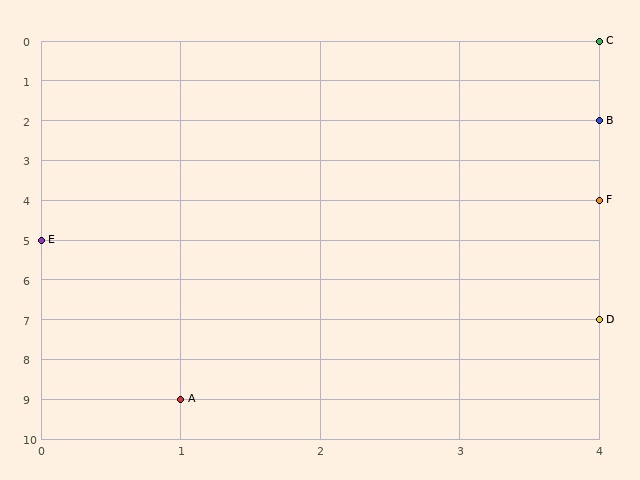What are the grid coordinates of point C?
Point C is at grid coordinates (4, 0).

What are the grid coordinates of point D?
Point D is at grid coordinates (4, 7).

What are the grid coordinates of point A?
Point A is at grid coordinates (1, 9).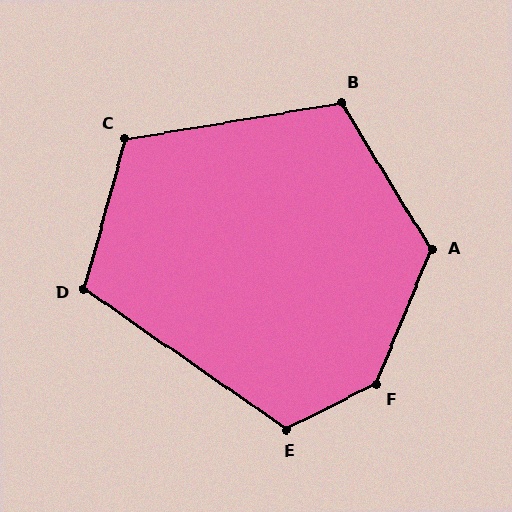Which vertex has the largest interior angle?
F, at approximately 139 degrees.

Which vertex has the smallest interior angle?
D, at approximately 109 degrees.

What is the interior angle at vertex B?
Approximately 112 degrees (obtuse).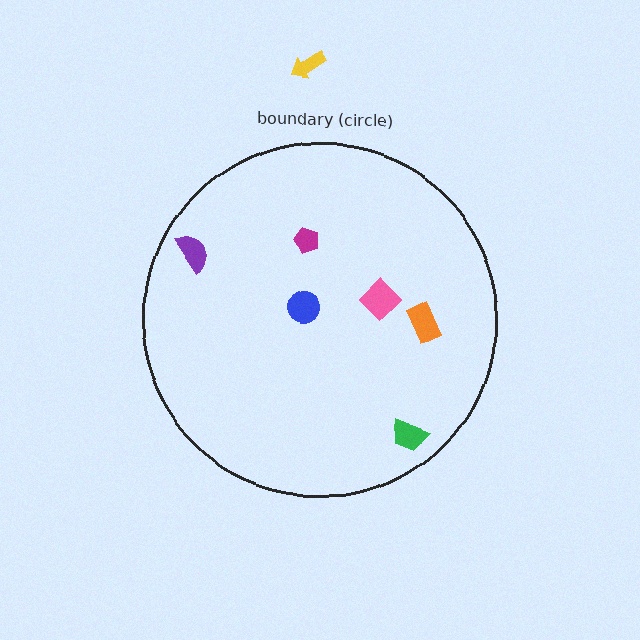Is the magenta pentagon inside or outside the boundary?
Inside.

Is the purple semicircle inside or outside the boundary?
Inside.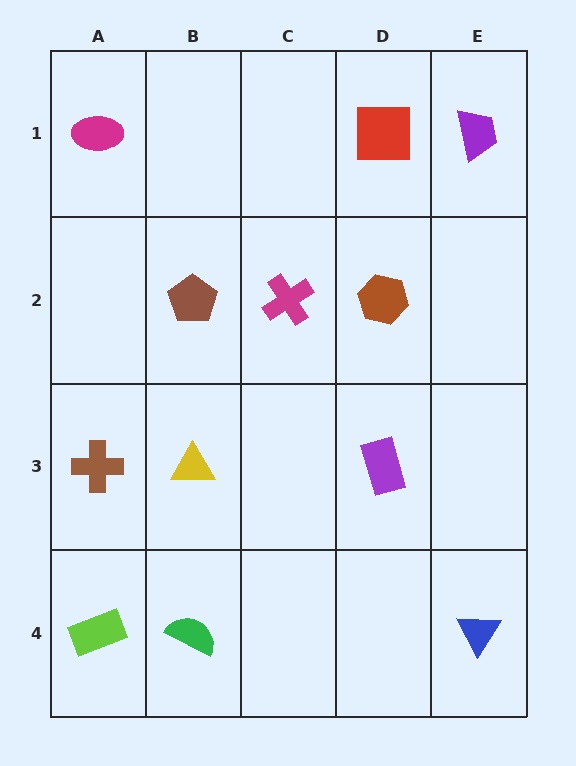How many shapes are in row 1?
3 shapes.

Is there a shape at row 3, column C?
No, that cell is empty.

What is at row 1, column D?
A red square.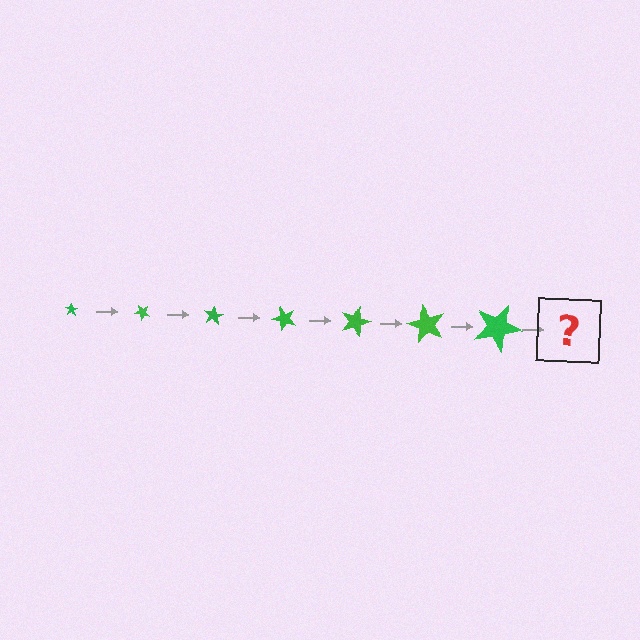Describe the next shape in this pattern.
It should be a star, larger than the previous one and rotated 280 degrees from the start.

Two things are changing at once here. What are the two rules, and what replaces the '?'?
The two rules are that the star grows larger each step and it rotates 40 degrees each step. The '?' should be a star, larger than the previous one and rotated 280 degrees from the start.